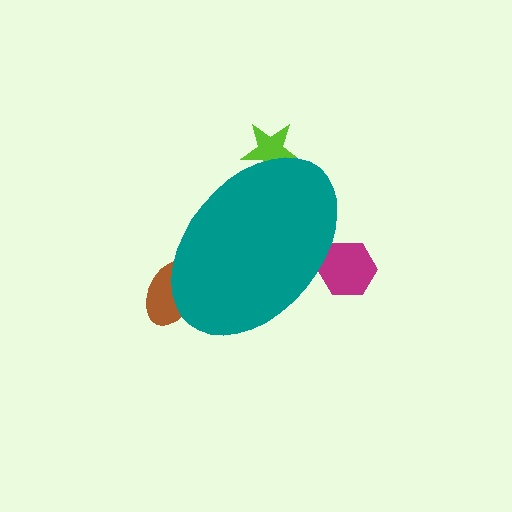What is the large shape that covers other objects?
A teal ellipse.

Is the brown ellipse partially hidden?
Yes, the brown ellipse is partially hidden behind the teal ellipse.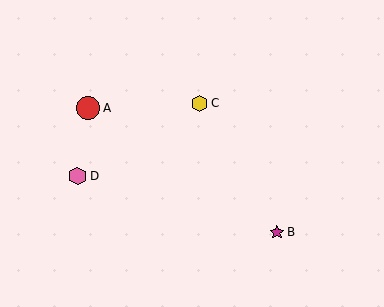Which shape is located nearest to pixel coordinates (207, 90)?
The yellow hexagon (labeled C) at (200, 103) is nearest to that location.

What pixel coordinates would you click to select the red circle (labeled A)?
Click at (88, 108) to select the red circle A.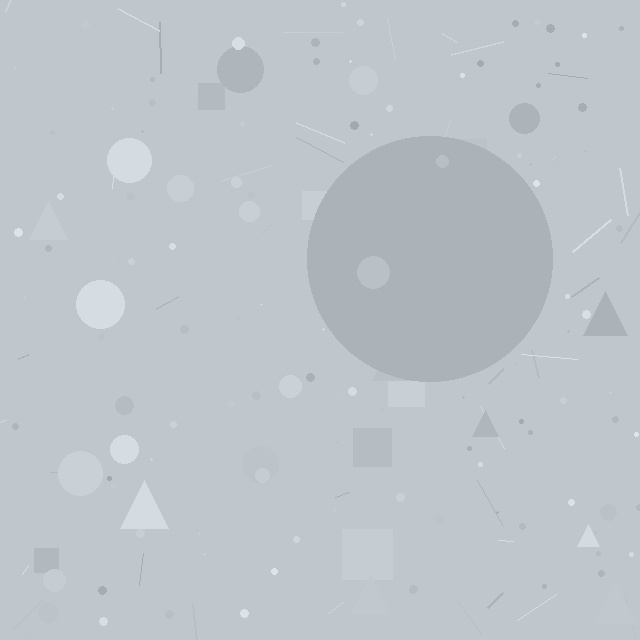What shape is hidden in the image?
A circle is hidden in the image.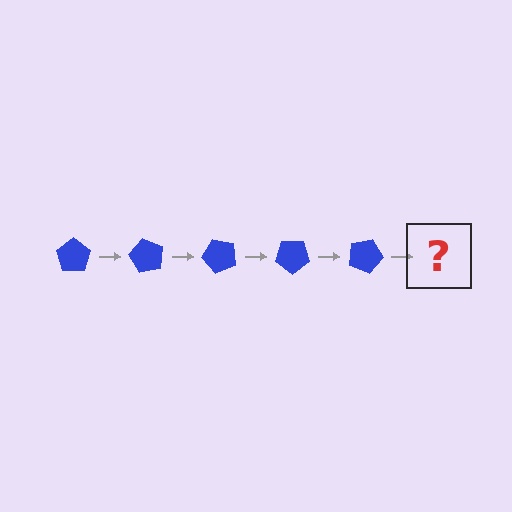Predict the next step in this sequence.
The next step is a blue pentagon rotated 300 degrees.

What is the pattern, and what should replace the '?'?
The pattern is that the pentagon rotates 60 degrees each step. The '?' should be a blue pentagon rotated 300 degrees.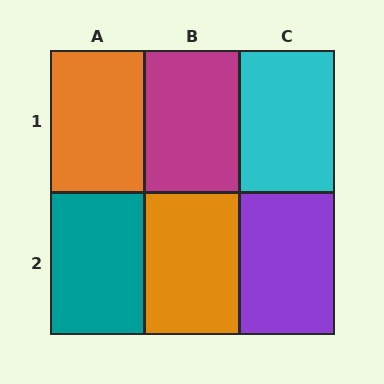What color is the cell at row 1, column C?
Cyan.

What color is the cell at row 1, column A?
Orange.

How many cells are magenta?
1 cell is magenta.